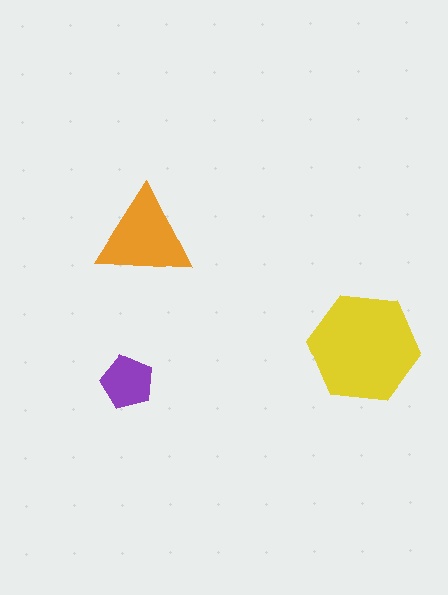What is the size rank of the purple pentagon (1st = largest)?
3rd.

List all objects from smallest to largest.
The purple pentagon, the orange triangle, the yellow hexagon.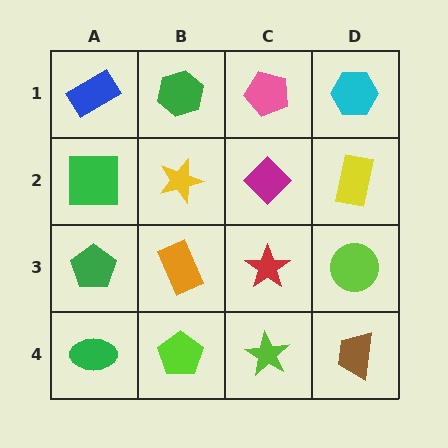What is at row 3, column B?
An orange rectangle.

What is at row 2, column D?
A yellow rectangle.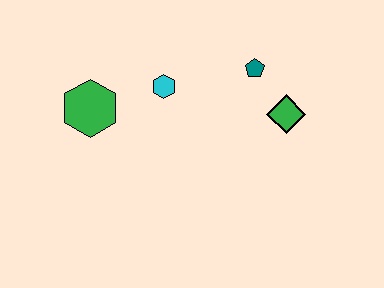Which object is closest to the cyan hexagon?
The green hexagon is closest to the cyan hexagon.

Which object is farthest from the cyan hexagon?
The green diamond is farthest from the cyan hexagon.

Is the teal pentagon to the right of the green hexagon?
Yes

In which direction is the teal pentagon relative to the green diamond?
The teal pentagon is above the green diamond.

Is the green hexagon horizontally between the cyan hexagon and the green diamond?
No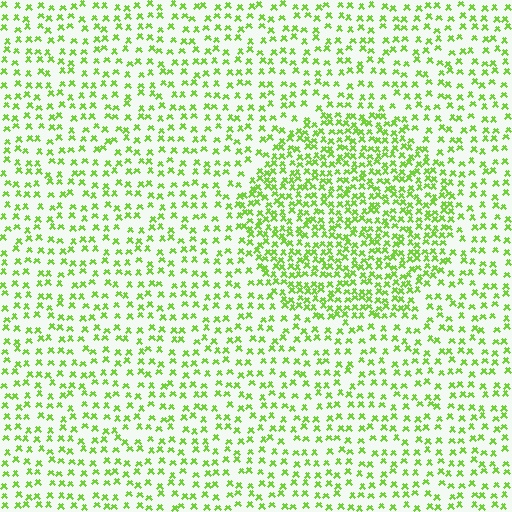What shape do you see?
I see a circle.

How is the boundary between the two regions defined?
The boundary is defined by a change in element density (approximately 1.9x ratio). All elements are the same color, size, and shape.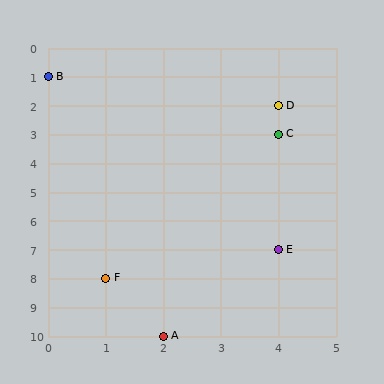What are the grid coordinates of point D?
Point D is at grid coordinates (4, 2).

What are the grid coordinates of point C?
Point C is at grid coordinates (4, 3).